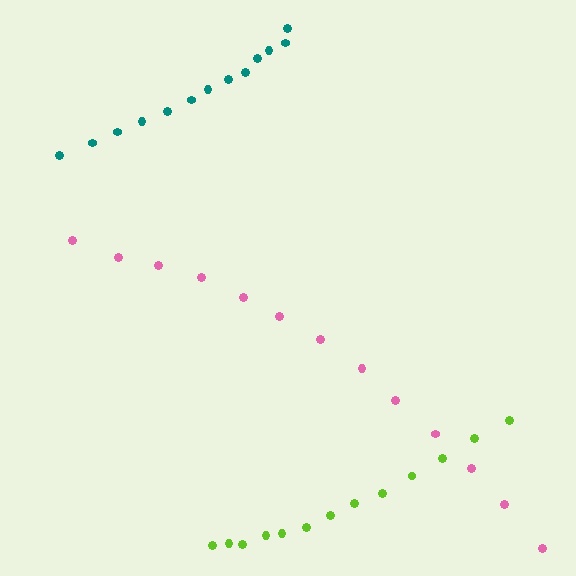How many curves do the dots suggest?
There are 3 distinct paths.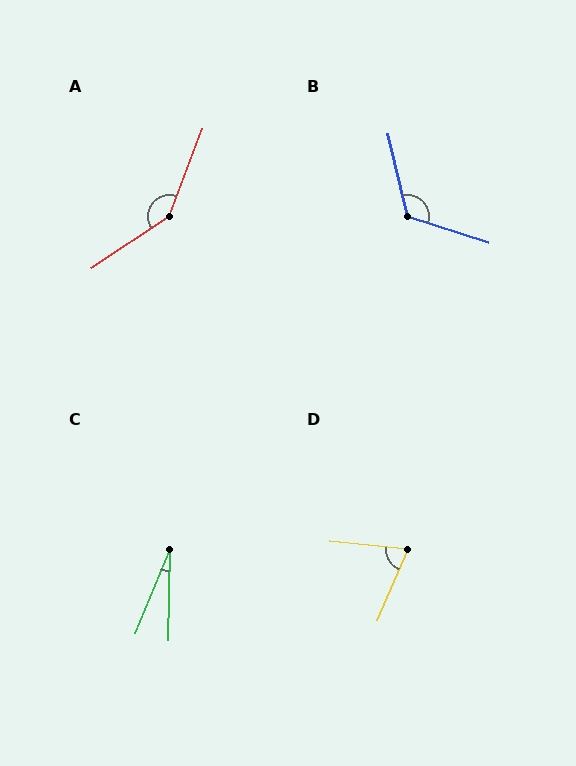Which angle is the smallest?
C, at approximately 22 degrees.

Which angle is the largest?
A, at approximately 144 degrees.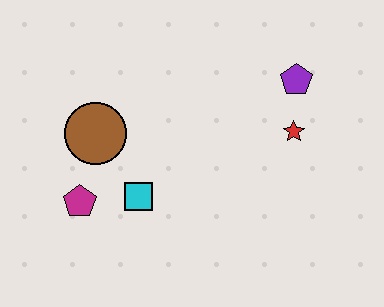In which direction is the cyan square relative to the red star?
The cyan square is to the left of the red star.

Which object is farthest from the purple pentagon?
The magenta pentagon is farthest from the purple pentagon.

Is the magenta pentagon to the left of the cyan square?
Yes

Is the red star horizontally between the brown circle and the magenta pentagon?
No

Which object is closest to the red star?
The purple pentagon is closest to the red star.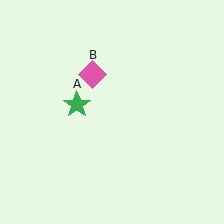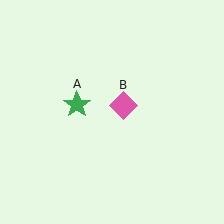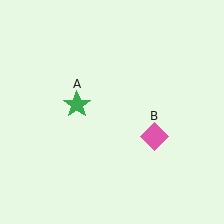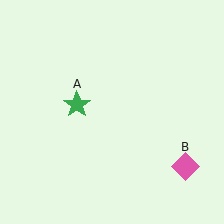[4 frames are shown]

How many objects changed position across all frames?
1 object changed position: pink diamond (object B).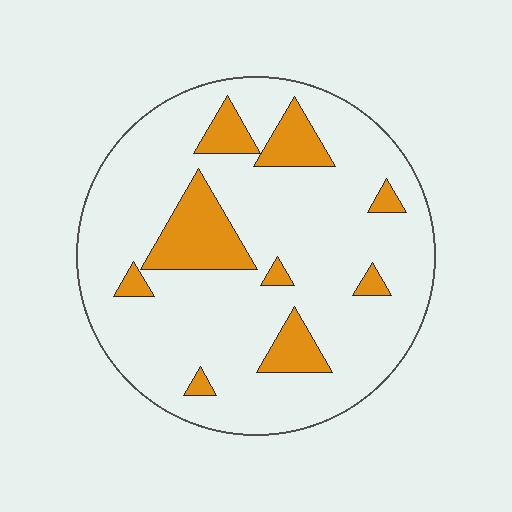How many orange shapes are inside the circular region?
9.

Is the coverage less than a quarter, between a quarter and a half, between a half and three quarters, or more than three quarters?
Less than a quarter.